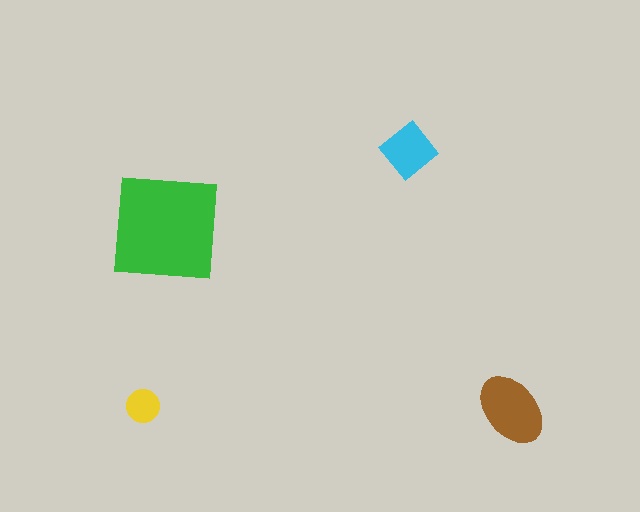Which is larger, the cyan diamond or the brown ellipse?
The brown ellipse.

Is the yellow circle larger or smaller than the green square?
Smaller.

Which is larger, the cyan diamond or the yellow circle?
The cyan diamond.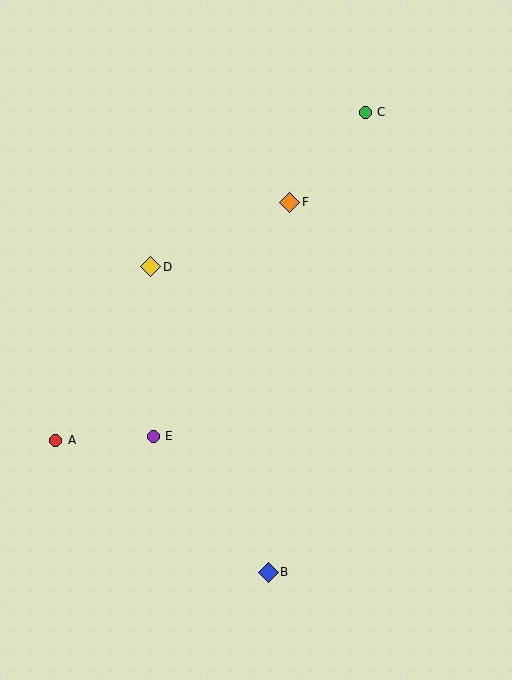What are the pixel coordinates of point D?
Point D is at (151, 267).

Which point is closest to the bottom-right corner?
Point B is closest to the bottom-right corner.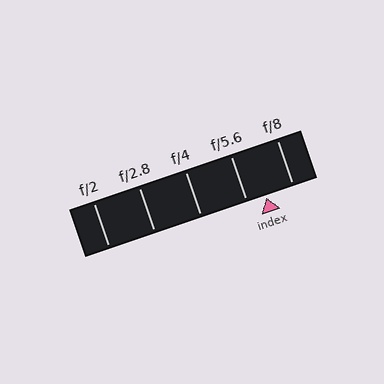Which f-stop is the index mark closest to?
The index mark is closest to f/5.6.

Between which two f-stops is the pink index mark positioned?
The index mark is between f/5.6 and f/8.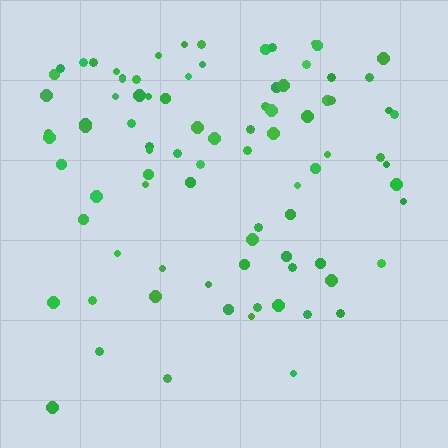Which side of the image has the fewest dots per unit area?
The bottom.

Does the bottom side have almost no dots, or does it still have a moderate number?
Still a moderate number, just noticeably fewer than the top.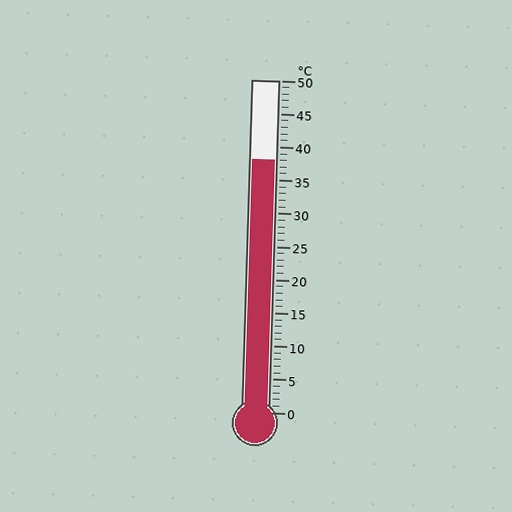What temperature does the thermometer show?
The thermometer shows approximately 38°C.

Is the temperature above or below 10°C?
The temperature is above 10°C.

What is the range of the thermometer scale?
The thermometer scale ranges from 0°C to 50°C.